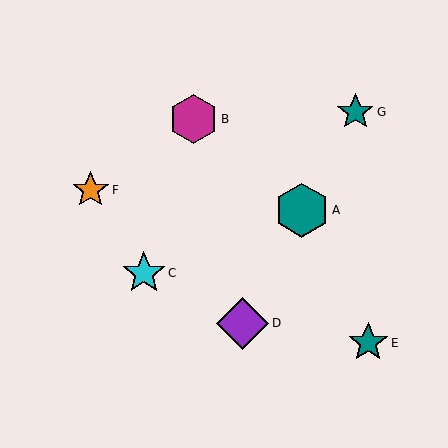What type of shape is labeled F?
Shape F is an orange star.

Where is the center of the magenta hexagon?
The center of the magenta hexagon is at (194, 119).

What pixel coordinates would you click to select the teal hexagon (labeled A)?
Click at (302, 210) to select the teal hexagon A.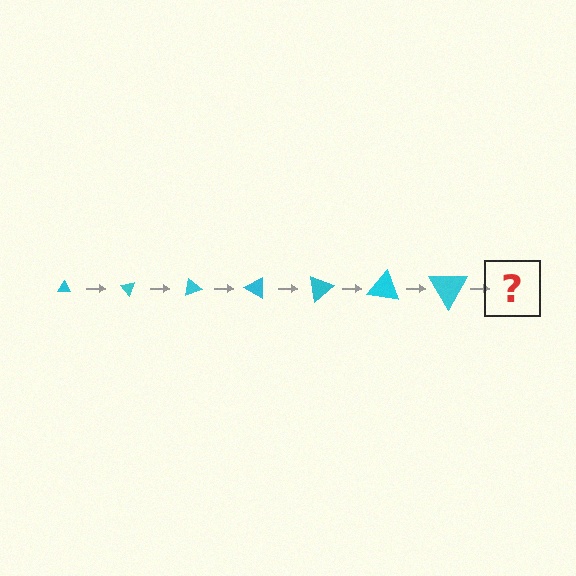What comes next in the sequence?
The next element should be a triangle, larger than the previous one and rotated 350 degrees from the start.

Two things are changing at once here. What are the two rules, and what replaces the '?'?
The two rules are that the triangle grows larger each step and it rotates 50 degrees each step. The '?' should be a triangle, larger than the previous one and rotated 350 degrees from the start.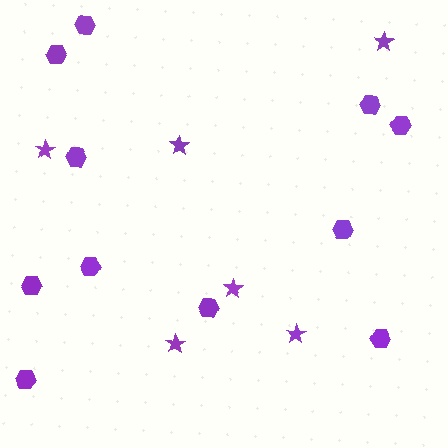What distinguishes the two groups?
There are 2 groups: one group of stars (6) and one group of hexagons (11).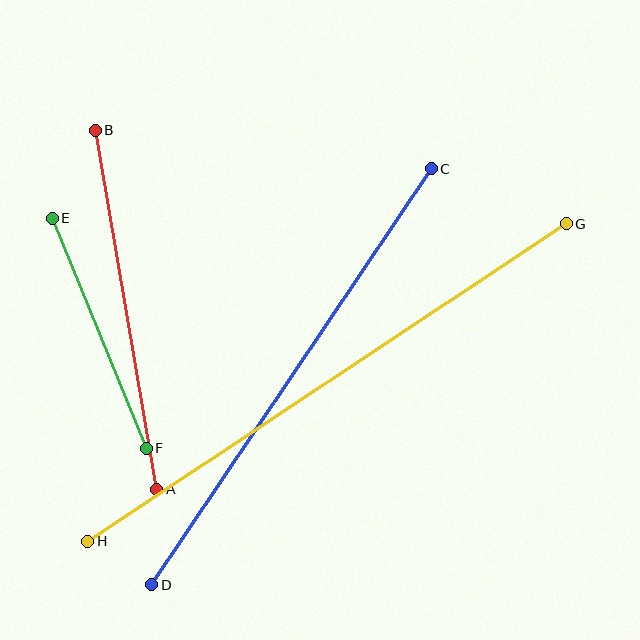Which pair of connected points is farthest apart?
Points G and H are farthest apart.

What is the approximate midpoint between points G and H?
The midpoint is at approximately (327, 383) pixels.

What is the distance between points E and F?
The distance is approximately 248 pixels.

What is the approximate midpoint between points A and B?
The midpoint is at approximately (126, 310) pixels.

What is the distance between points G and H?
The distance is approximately 574 pixels.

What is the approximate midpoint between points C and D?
The midpoint is at approximately (291, 377) pixels.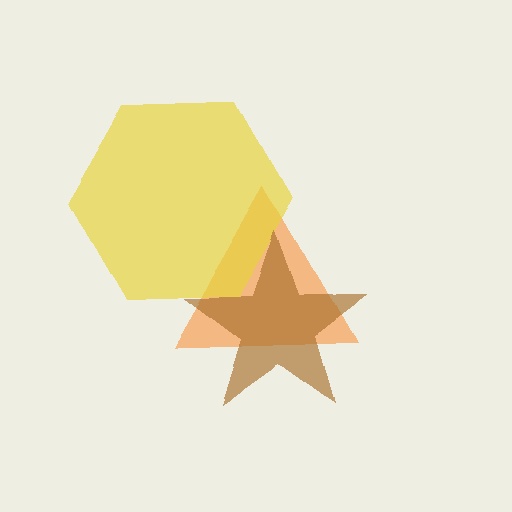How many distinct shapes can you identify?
There are 3 distinct shapes: an orange triangle, a yellow hexagon, a brown star.